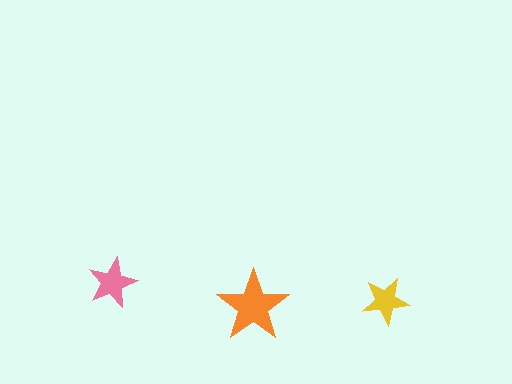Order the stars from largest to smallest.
the orange one, the pink one, the yellow one.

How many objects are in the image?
There are 3 objects in the image.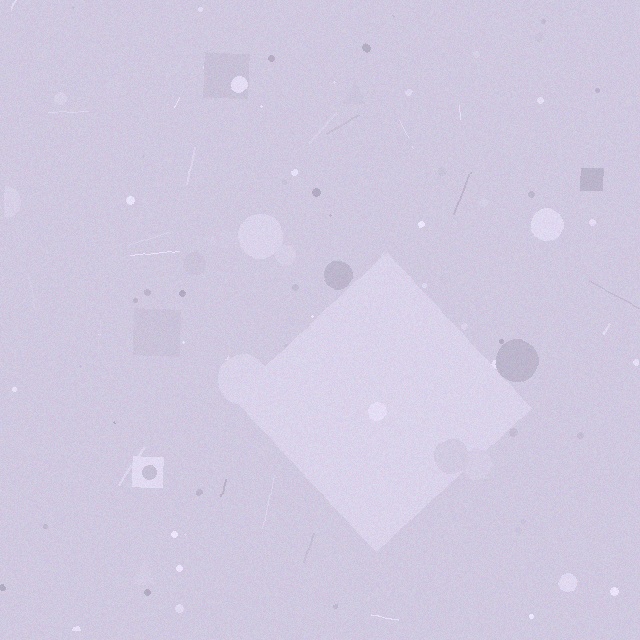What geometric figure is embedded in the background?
A diamond is embedded in the background.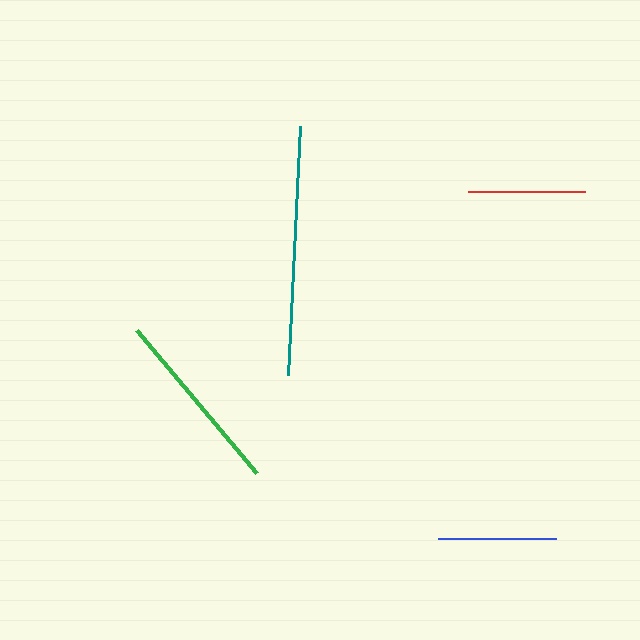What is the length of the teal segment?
The teal segment is approximately 249 pixels long.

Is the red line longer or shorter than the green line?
The green line is longer than the red line.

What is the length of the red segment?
The red segment is approximately 117 pixels long.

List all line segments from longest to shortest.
From longest to shortest: teal, green, blue, red.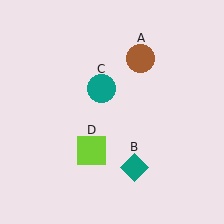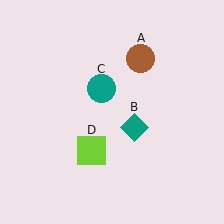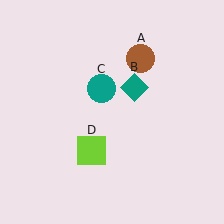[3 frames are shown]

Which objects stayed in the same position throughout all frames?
Brown circle (object A) and teal circle (object C) and lime square (object D) remained stationary.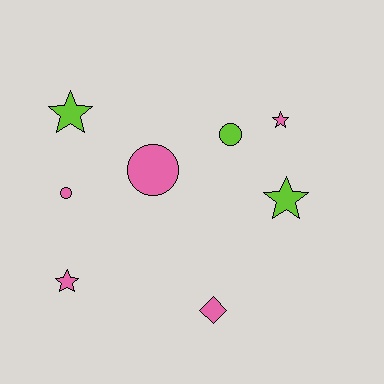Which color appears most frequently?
Pink, with 5 objects.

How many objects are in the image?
There are 8 objects.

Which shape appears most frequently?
Star, with 4 objects.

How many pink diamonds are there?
There is 1 pink diamond.